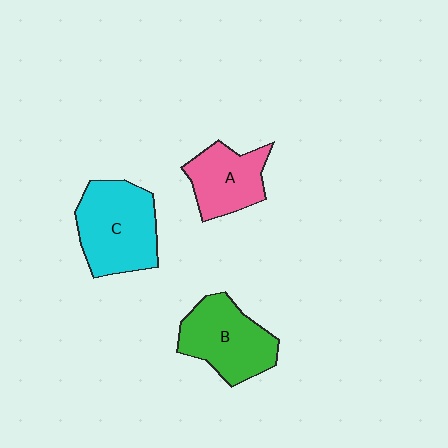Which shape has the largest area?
Shape C (cyan).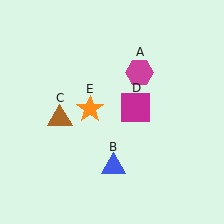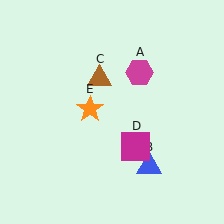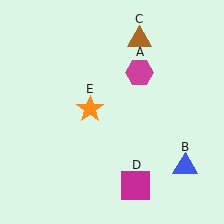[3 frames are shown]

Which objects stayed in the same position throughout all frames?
Magenta hexagon (object A) and orange star (object E) remained stationary.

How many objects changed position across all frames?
3 objects changed position: blue triangle (object B), brown triangle (object C), magenta square (object D).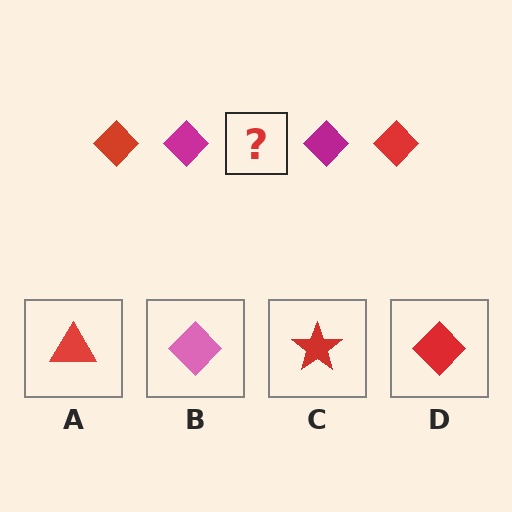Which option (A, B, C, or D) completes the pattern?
D.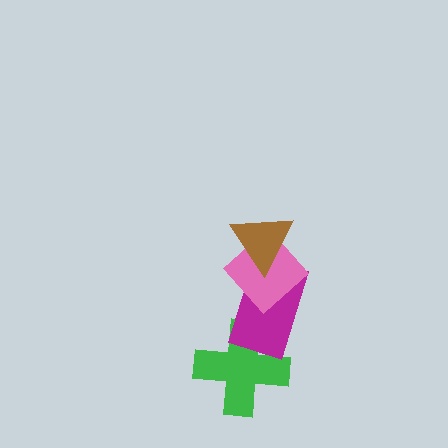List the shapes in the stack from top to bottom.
From top to bottom: the brown triangle, the pink diamond, the magenta rectangle, the green cross.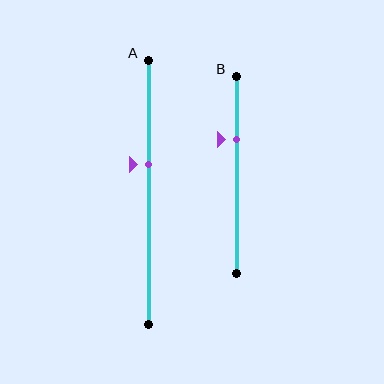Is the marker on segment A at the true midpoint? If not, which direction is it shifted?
No, the marker on segment A is shifted upward by about 10% of the segment length.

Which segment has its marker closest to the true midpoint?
Segment A has its marker closest to the true midpoint.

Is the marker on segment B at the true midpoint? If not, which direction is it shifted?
No, the marker on segment B is shifted upward by about 18% of the segment length.